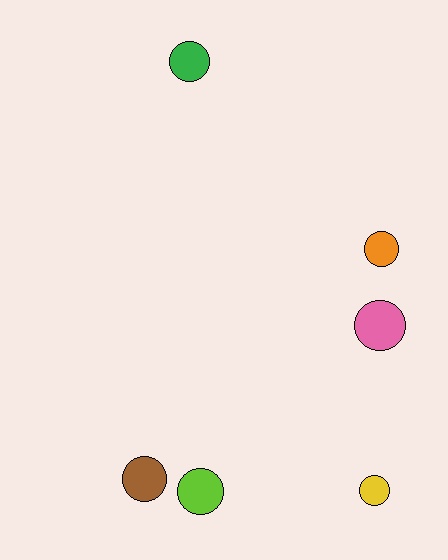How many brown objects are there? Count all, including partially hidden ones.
There is 1 brown object.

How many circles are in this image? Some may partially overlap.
There are 6 circles.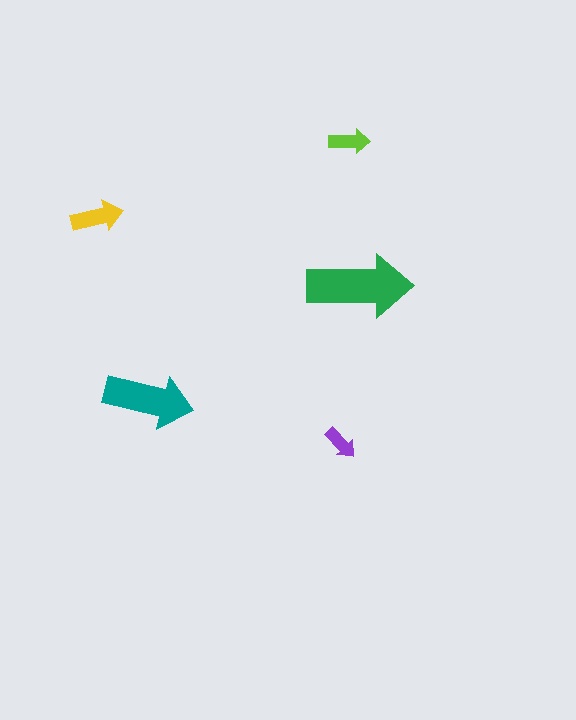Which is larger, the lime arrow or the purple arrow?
The lime one.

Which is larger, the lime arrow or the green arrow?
The green one.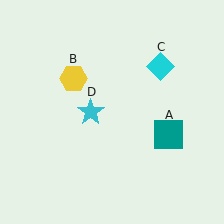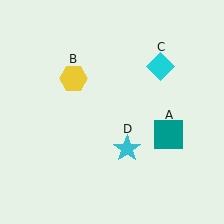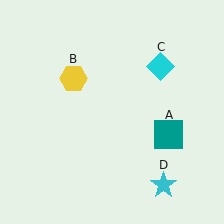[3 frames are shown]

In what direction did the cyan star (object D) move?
The cyan star (object D) moved down and to the right.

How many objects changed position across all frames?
1 object changed position: cyan star (object D).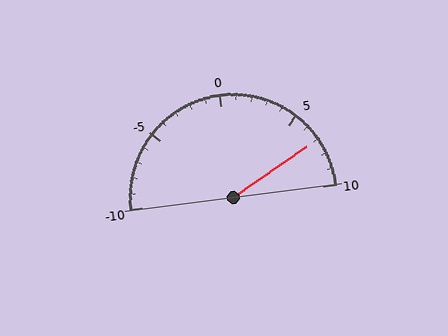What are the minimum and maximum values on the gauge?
The gauge ranges from -10 to 10.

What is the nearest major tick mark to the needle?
The nearest major tick mark is 5.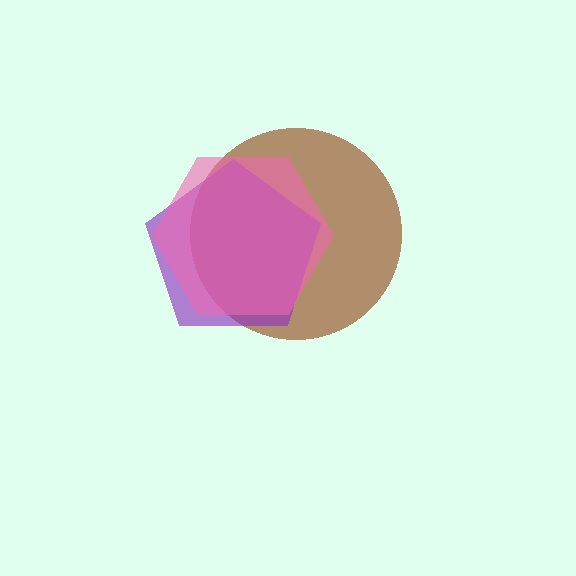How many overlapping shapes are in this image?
There are 3 overlapping shapes in the image.